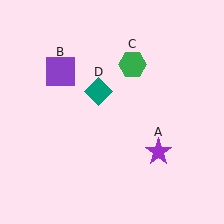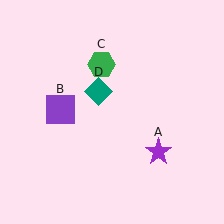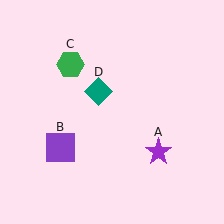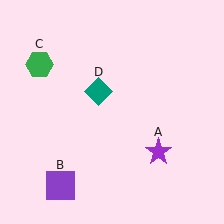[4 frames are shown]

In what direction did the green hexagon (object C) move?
The green hexagon (object C) moved left.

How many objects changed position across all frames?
2 objects changed position: purple square (object B), green hexagon (object C).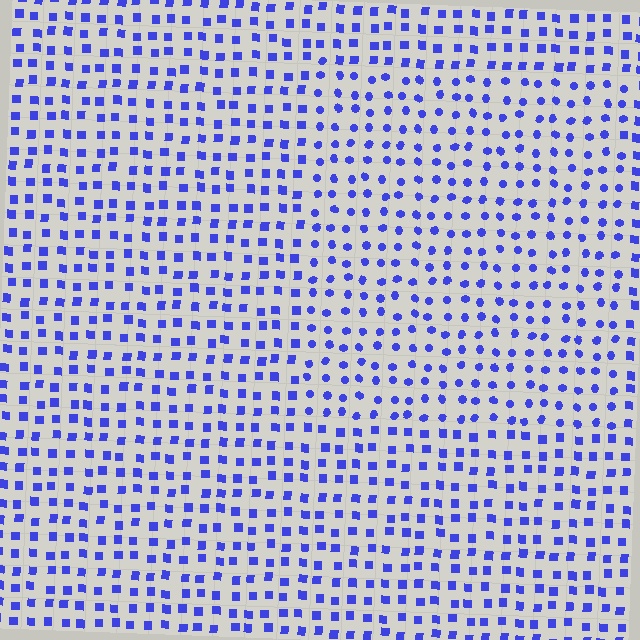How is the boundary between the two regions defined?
The boundary is defined by a change in element shape: circles inside vs. squares outside. All elements share the same color and spacing.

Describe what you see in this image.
The image is filled with small blue elements arranged in a uniform grid. A rectangle-shaped region contains circles, while the surrounding area contains squares. The boundary is defined purely by the change in element shape.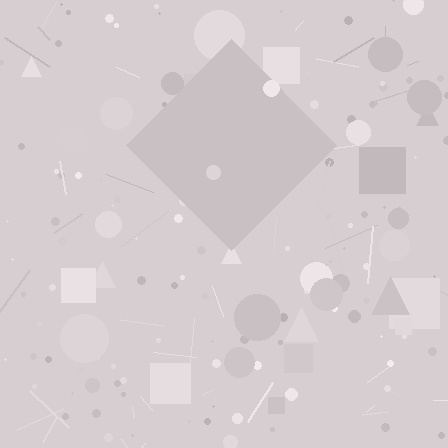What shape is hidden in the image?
A diamond is hidden in the image.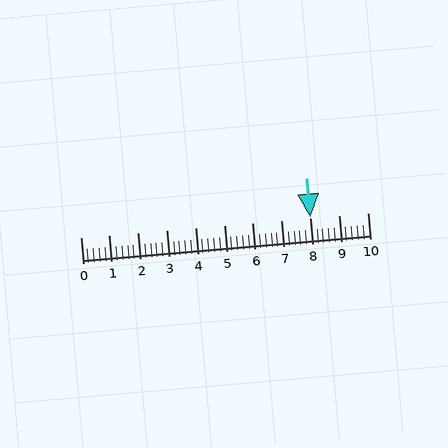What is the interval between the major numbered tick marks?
The major tick marks are spaced 1 units apart.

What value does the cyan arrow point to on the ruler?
The cyan arrow points to approximately 8.0.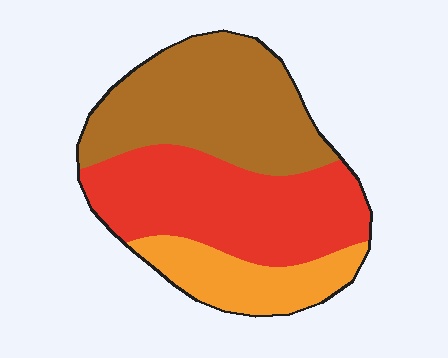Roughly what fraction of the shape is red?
Red covers 41% of the shape.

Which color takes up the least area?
Orange, at roughly 20%.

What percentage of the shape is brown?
Brown covers 40% of the shape.